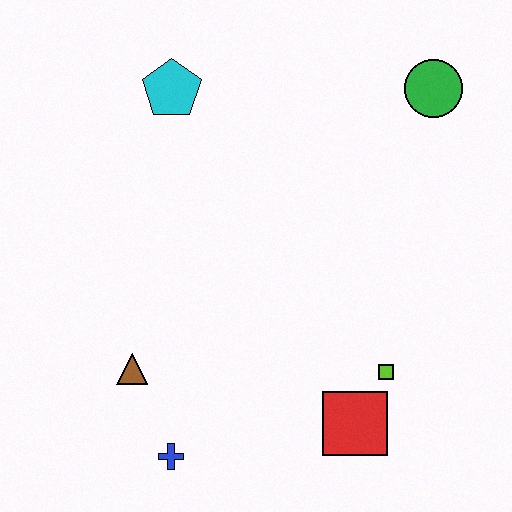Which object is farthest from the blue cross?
The green circle is farthest from the blue cross.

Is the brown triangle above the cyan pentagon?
No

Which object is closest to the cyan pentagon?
The green circle is closest to the cyan pentagon.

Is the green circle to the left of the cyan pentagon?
No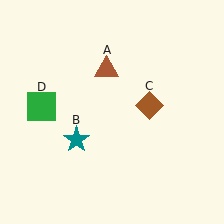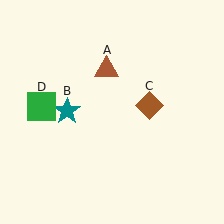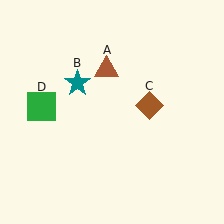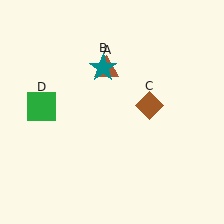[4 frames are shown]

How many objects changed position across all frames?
1 object changed position: teal star (object B).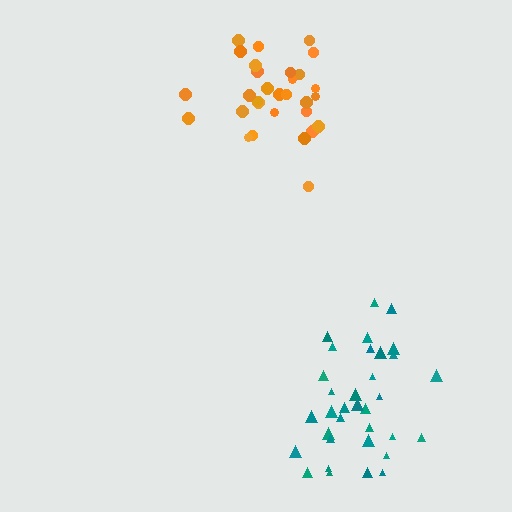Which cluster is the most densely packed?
Orange.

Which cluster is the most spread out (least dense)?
Teal.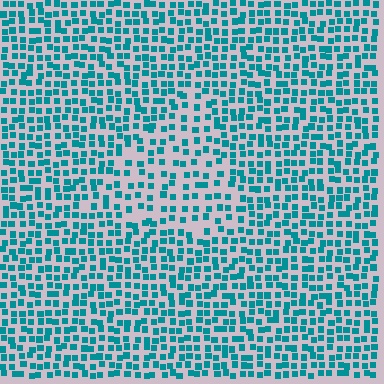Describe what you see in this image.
The image contains small teal elements arranged at two different densities. A triangle-shaped region is visible where the elements are less densely packed than the surrounding area.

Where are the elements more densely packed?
The elements are more densely packed outside the triangle boundary.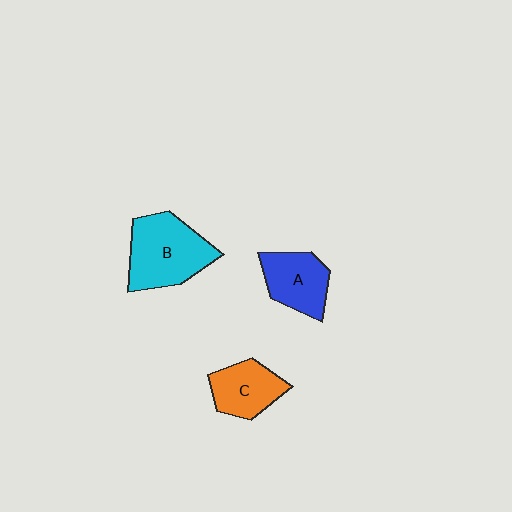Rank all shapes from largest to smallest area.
From largest to smallest: B (cyan), A (blue), C (orange).